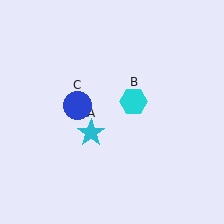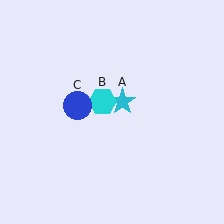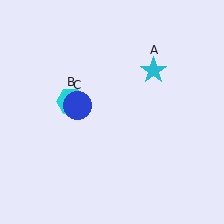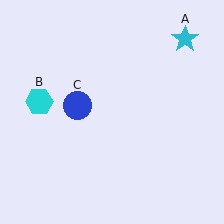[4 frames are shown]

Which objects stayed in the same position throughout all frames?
Blue circle (object C) remained stationary.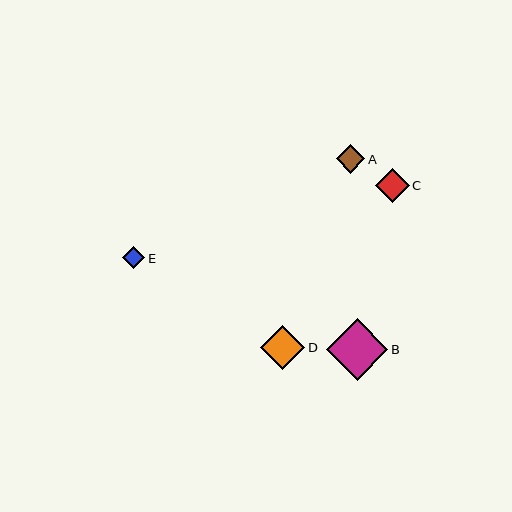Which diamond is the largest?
Diamond B is the largest with a size of approximately 61 pixels.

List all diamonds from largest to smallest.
From largest to smallest: B, D, C, A, E.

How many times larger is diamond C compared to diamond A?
Diamond C is approximately 1.2 times the size of diamond A.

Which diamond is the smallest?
Diamond E is the smallest with a size of approximately 22 pixels.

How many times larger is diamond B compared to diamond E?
Diamond B is approximately 2.8 times the size of diamond E.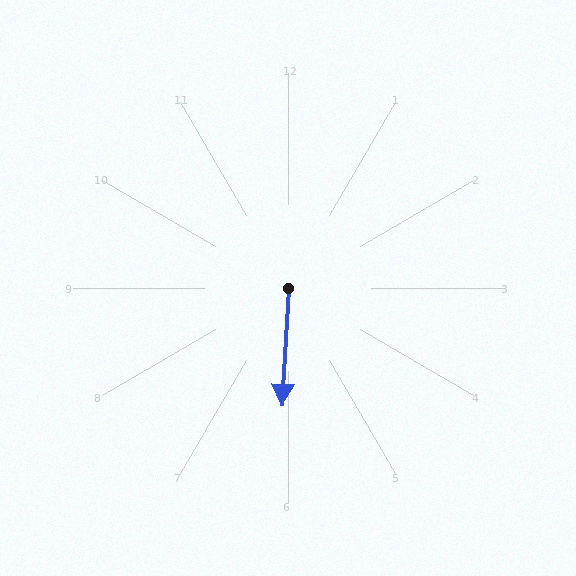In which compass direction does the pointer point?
South.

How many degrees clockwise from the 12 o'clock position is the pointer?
Approximately 183 degrees.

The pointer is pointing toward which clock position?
Roughly 6 o'clock.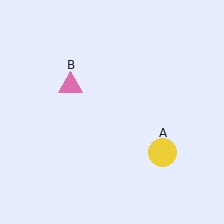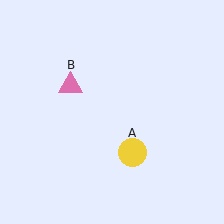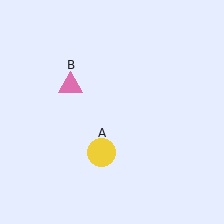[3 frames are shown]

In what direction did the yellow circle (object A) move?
The yellow circle (object A) moved left.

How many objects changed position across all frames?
1 object changed position: yellow circle (object A).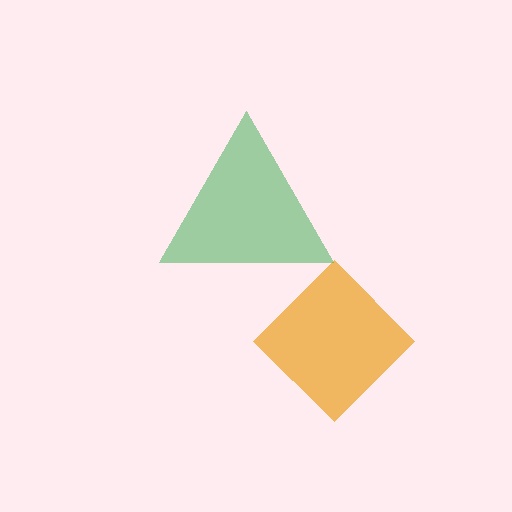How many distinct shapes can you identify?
There are 2 distinct shapes: an orange diamond, a green triangle.